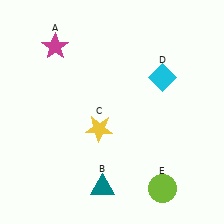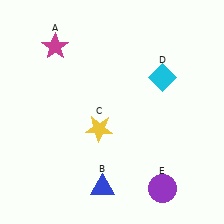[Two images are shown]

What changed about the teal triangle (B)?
In Image 1, B is teal. In Image 2, it changed to blue.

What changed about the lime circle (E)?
In Image 1, E is lime. In Image 2, it changed to purple.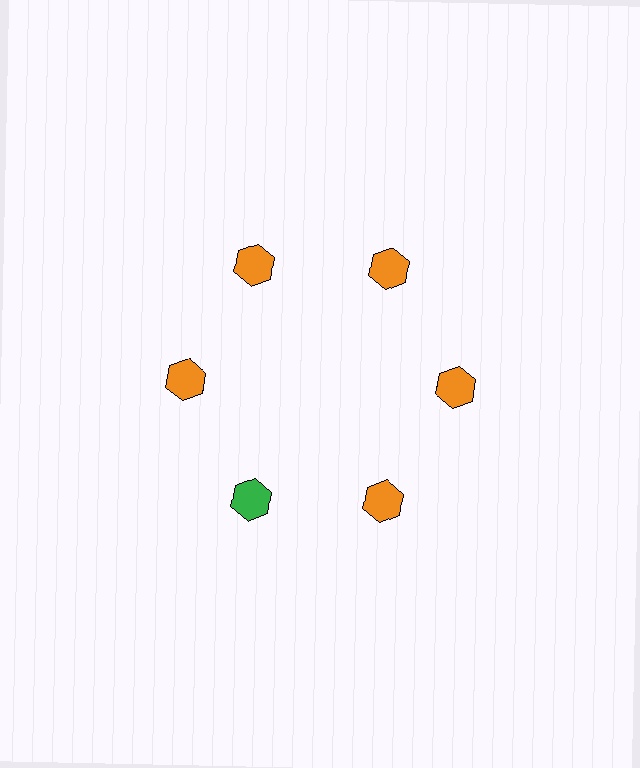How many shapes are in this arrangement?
There are 6 shapes arranged in a ring pattern.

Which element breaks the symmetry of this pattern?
The green hexagon at roughly the 7 o'clock position breaks the symmetry. All other shapes are orange hexagons.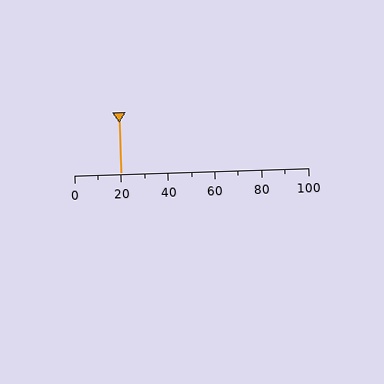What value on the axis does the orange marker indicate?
The marker indicates approximately 20.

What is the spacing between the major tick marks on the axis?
The major ticks are spaced 20 apart.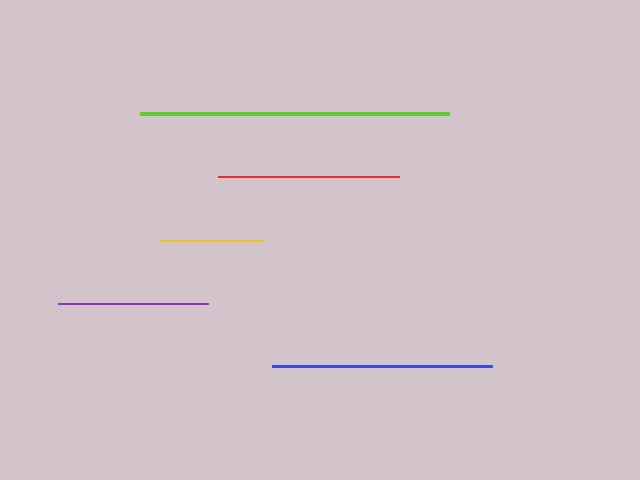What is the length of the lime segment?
The lime segment is approximately 308 pixels long.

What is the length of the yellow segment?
The yellow segment is approximately 103 pixels long.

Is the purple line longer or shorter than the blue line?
The blue line is longer than the purple line.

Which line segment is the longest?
The lime line is the longest at approximately 308 pixels.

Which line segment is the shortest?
The yellow line is the shortest at approximately 103 pixels.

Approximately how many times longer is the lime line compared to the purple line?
The lime line is approximately 2.1 times the length of the purple line.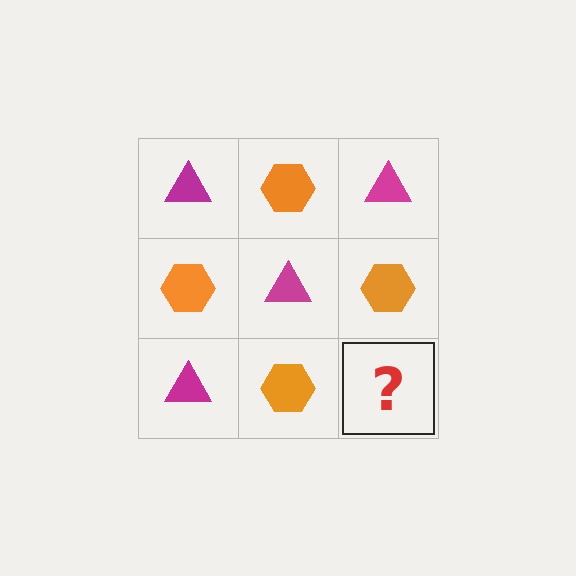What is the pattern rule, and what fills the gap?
The rule is that it alternates magenta triangle and orange hexagon in a checkerboard pattern. The gap should be filled with a magenta triangle.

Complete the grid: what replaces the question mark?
The question mark should be replaced with a magenta triangle.